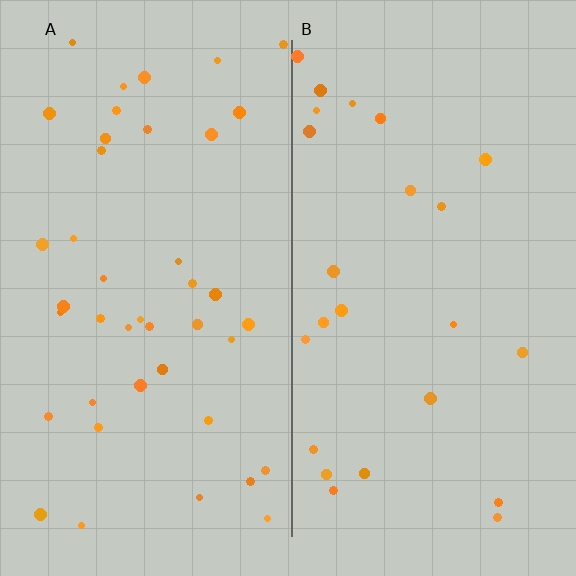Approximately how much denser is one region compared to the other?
Approximately 1.7× — region A over region B.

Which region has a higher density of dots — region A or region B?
A (the left).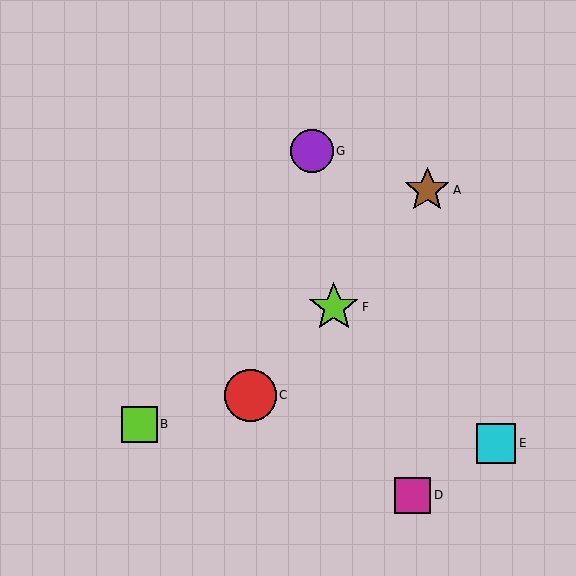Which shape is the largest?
The red circle (labeled C) is the largest.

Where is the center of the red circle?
The center of the red circle is at (250, 395).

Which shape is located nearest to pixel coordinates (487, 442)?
The cyan square (labeled E) at (496, 443) is nearest to that location.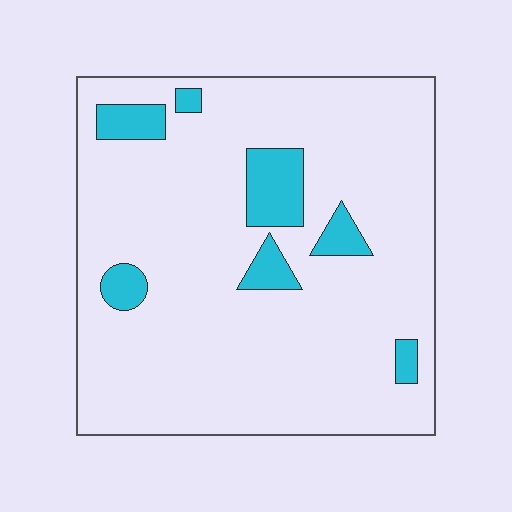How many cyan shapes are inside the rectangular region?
7.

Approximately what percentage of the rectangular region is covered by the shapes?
Approximately 10%.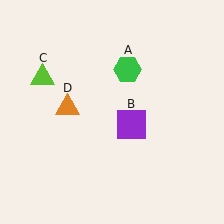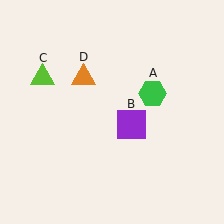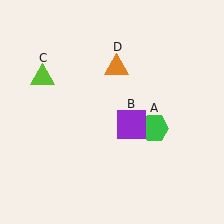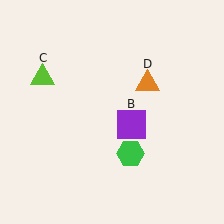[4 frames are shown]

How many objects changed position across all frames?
2 objects changed position: green hexagon (object A), orange triangle (object D).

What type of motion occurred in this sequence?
The green hexagon (object A), orange triangle (object D) rotated clockwise around the center of the scene.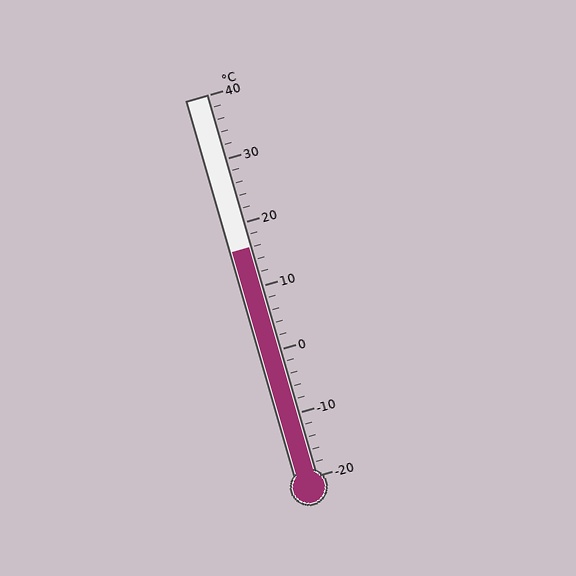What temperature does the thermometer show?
The thermometer shows approximately 16°C.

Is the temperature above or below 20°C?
The temperature is below 20°C.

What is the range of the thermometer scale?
The thermometer scale ranges from -20°C to 40°C.